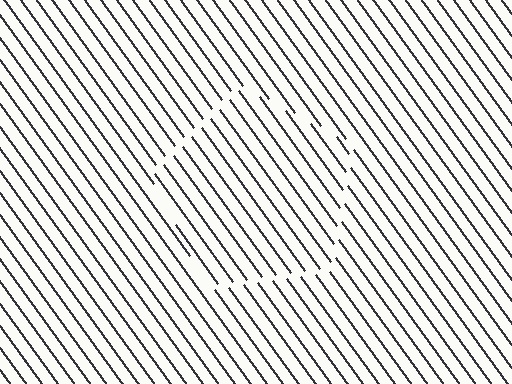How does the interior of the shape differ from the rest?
The interior of the shape contains the same grating, shifted by half a period — the contour is defined by the phase discontinuity where line-ends from the inner and outer gratings abut.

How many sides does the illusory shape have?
5 sides — the line-ends trace a pentagon.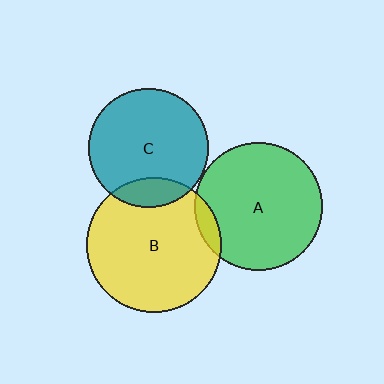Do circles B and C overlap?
Yes.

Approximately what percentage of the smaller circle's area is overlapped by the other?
Approximately 15%.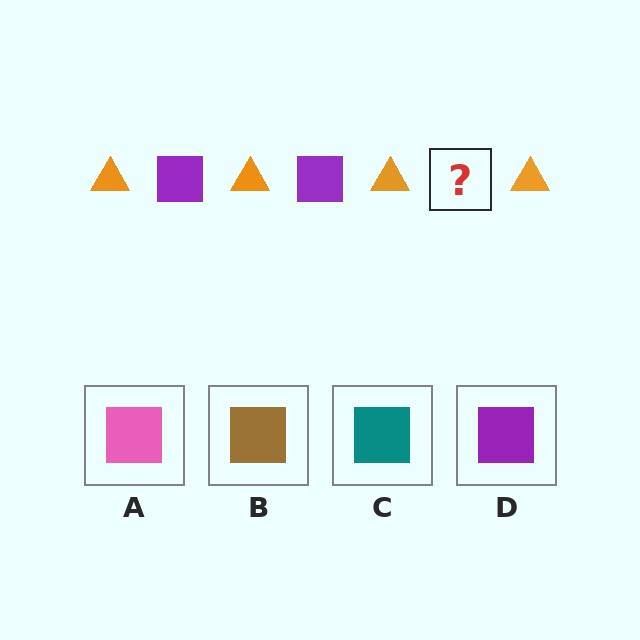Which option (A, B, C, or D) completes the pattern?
D.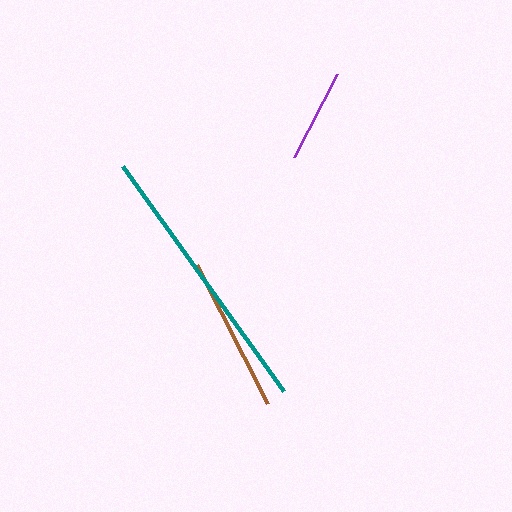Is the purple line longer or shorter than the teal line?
The teal line is longer than the purple line.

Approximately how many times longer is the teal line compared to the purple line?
The teal line is approximately 3.0 times the length of the purple line.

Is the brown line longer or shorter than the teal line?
The teal line is longer than the brown line.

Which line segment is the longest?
The teal line is the longest at approximately 277 pixels.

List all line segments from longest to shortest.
From longest to shortest: teal, brown, purple.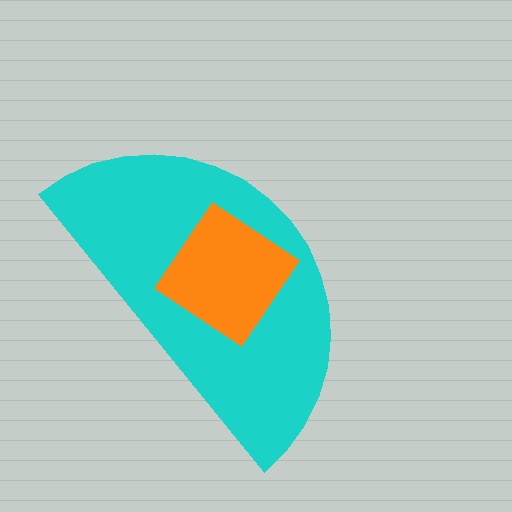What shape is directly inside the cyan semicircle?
The orange diamond.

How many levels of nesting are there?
2.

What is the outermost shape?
The cyan semicircle.